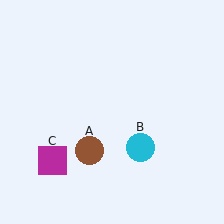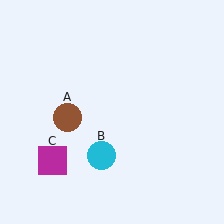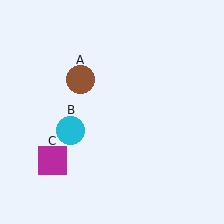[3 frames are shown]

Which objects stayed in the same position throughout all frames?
Magenta square (object C) remained stationary.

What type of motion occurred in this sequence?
The brown circle (object A), cyan circle (object B) rotated clockwise around the center of the scene.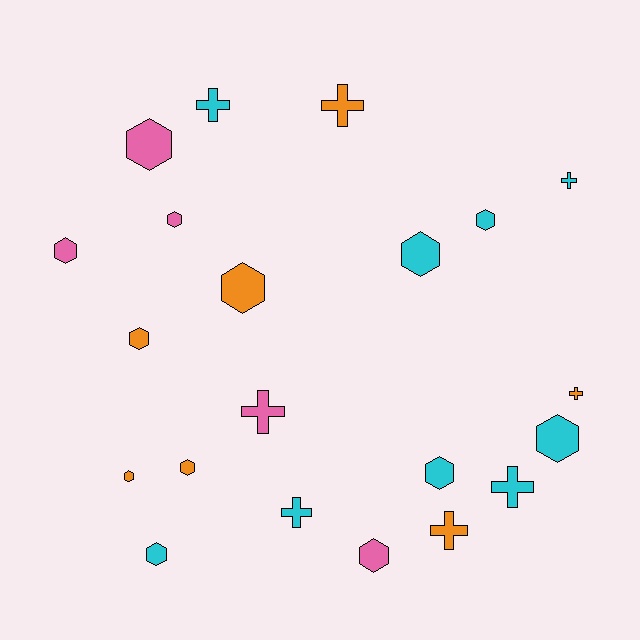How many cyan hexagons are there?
There are 5 cyan hexagons.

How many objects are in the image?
There are 21 objects.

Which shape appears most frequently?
Hexagon, with 13 objects.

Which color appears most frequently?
Cyan, with 9 objects.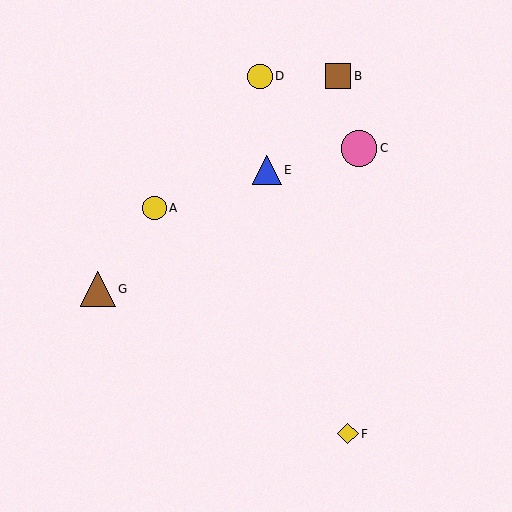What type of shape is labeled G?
Shape G is a brown triangle.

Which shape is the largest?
The pink circle (labeled C) is the largest.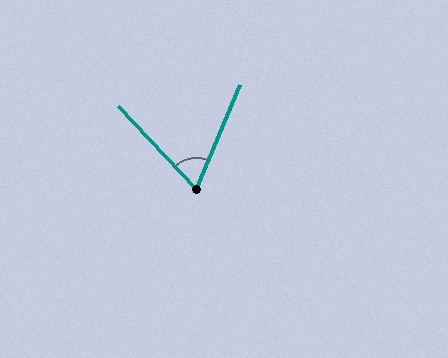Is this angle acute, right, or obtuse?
It is acute.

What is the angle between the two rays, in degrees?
Approximately 66 degrees.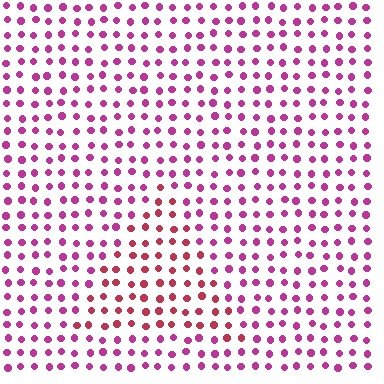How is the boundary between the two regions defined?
The boundary is defined purely by a slight shift in hue (about 32 degrees). Spacing, size, and orientation are identical on both sides.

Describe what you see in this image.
The image is filled with small magenta elements in a uniform arrangement. A triangle-shaped region is visible where the elements are tinted to a slightly different hue, forming a subtle color boundary.